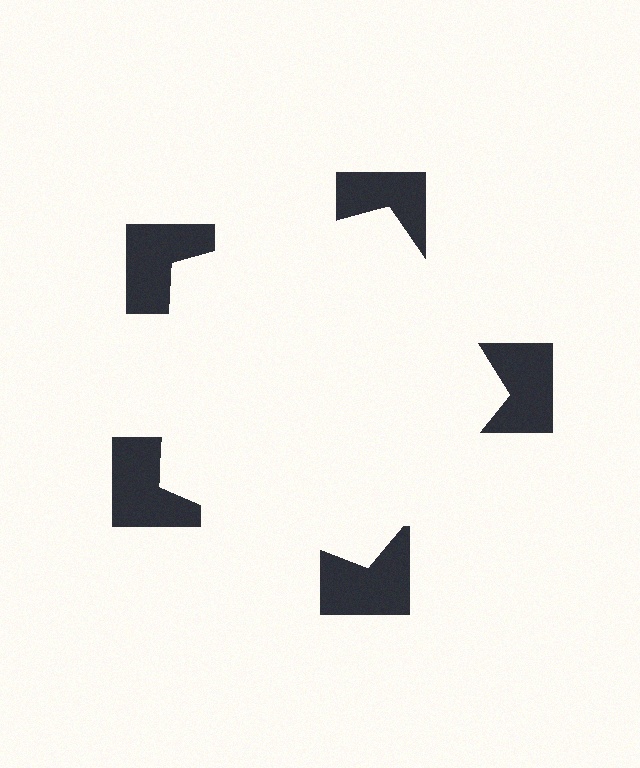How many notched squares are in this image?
There are 5 — one at each vertex of the illusory pentagon.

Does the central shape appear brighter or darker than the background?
It typically appears slightly brighter than the background, even though no actual brightness change is drawn.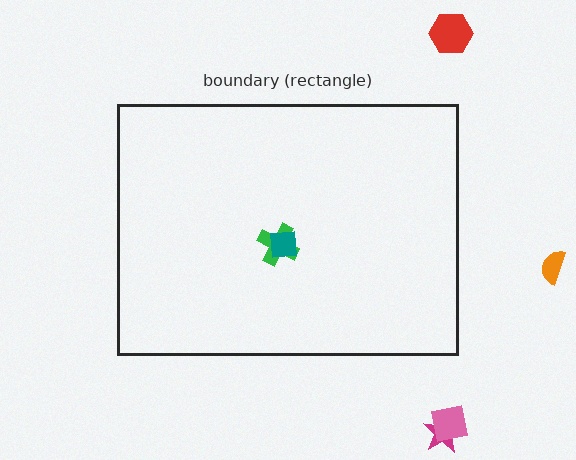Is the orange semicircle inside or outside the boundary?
Outside.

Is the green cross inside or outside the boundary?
Inside.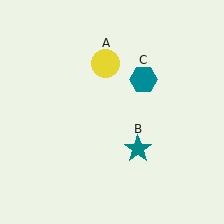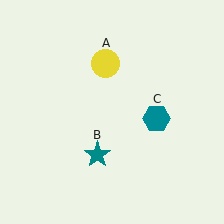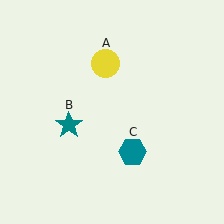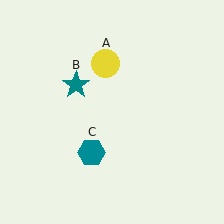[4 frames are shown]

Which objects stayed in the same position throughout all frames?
Yellow circle (object A) remained stationary.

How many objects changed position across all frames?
2 objects changed position: teal star (object B), teal hexagon (object C).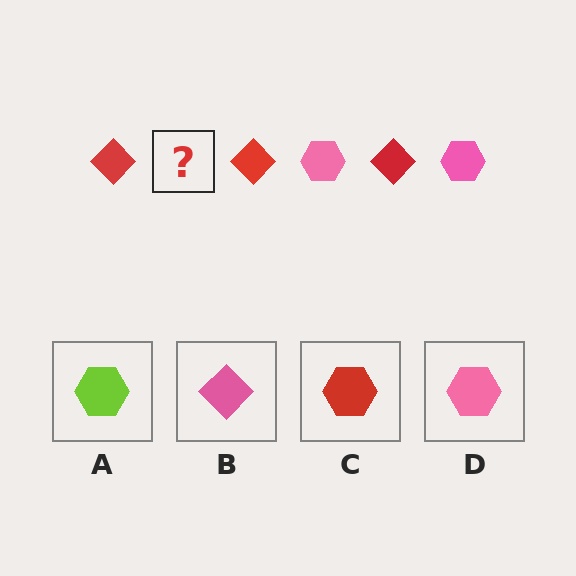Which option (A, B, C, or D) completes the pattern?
D.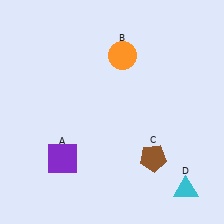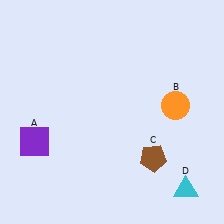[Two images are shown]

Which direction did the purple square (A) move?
The purple square (A) moved left.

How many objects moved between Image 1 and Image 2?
2 objects moved between the two images.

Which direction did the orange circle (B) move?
The orange circle (B) moved right.